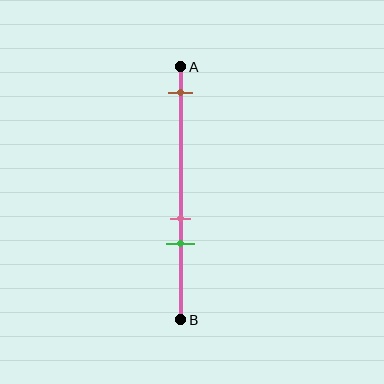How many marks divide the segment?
There are 3 marks dividing the segment.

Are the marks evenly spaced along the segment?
No, the marks are not evenly spaced.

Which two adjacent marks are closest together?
The pink and green marks are the closest adjacent pair.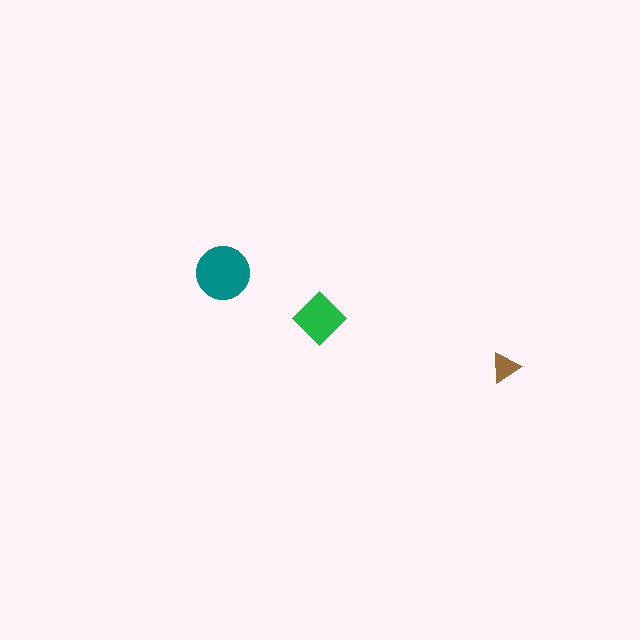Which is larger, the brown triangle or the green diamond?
The green diamond.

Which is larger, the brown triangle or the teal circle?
The teal circle.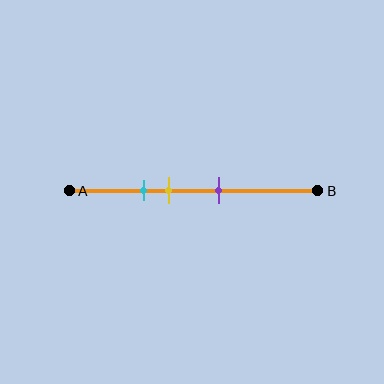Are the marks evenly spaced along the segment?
Yes, the marks are approximately evenly spaced.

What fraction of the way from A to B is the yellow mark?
The yellow mark is approximately 40% (0.4) of the way from A to B.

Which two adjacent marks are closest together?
The cyan and yellow marks are the closest adjacent pair.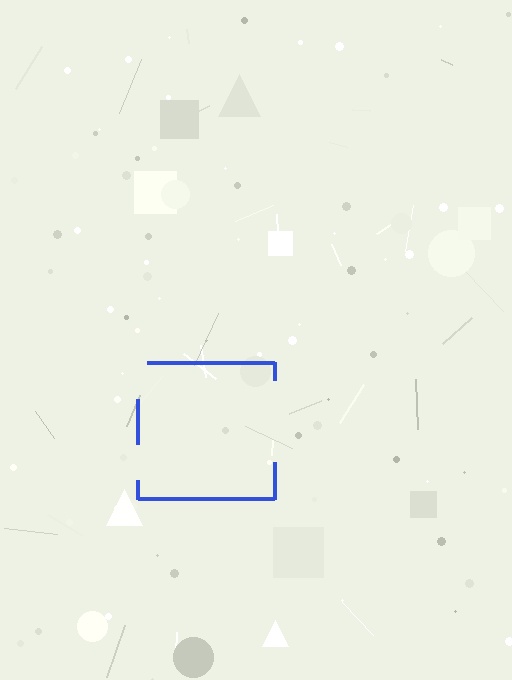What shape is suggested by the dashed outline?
The dashed outline suggests a square.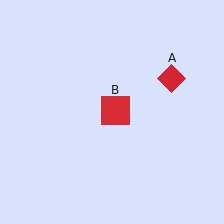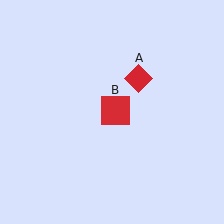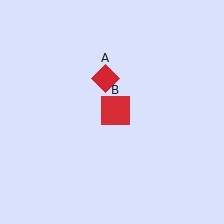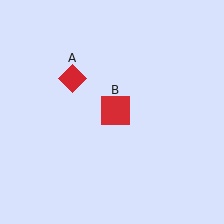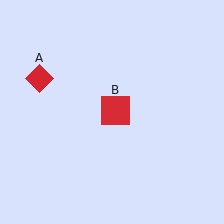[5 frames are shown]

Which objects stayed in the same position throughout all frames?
Red square (object B) remained stationary.